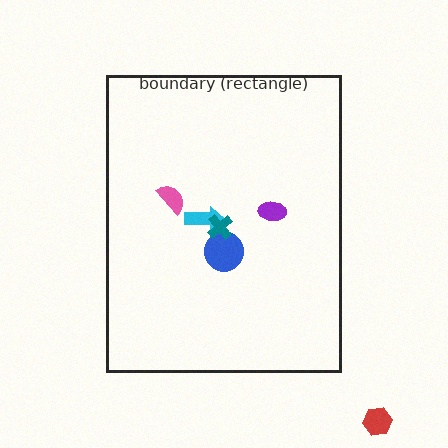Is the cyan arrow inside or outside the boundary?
Inside.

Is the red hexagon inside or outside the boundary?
Outside.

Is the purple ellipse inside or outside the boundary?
Inside.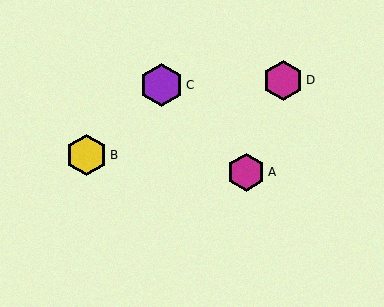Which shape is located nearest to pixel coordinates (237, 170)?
The magenta hexagon (labeled A) at (246, 172) is nearest to that location.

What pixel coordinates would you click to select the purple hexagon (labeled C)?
Click at (162, 85) to select the purple hexagon C.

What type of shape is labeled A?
Shape A is a magenta hexagon.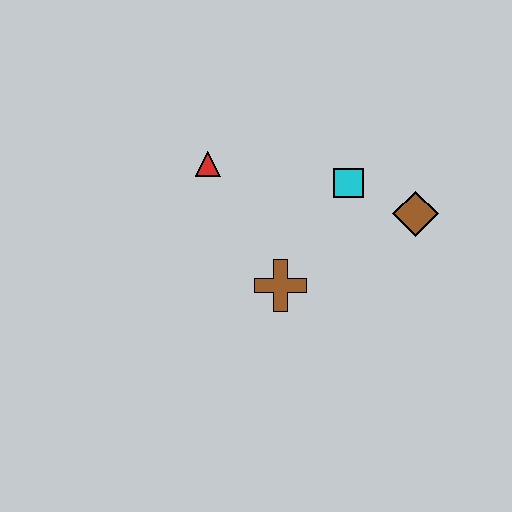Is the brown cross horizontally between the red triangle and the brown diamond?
Yes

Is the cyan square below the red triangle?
Yes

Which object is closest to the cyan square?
The brown diamond is closest to the cyan square.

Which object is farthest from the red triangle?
The brown diamond is farthest from the red triangle.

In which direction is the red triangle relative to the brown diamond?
The red triangle is to the left of the brown diamond.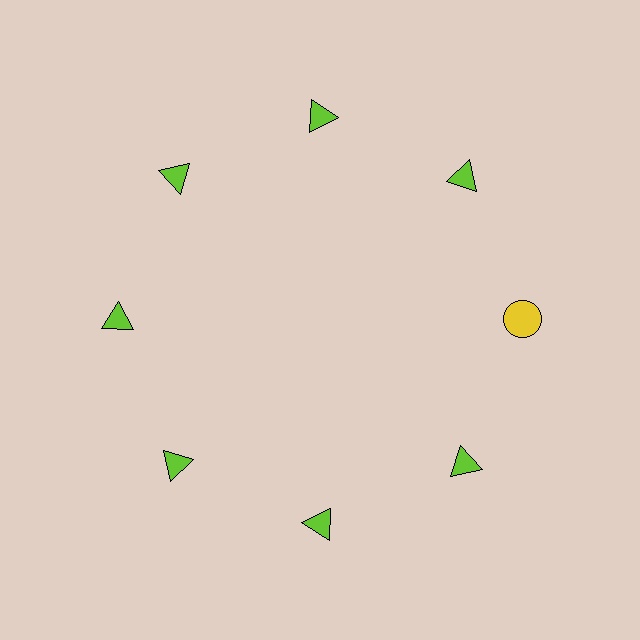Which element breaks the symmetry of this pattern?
The yellow circle at roughly the 3 o'clock position breaks the symmetry. All other shapes are lime triangles.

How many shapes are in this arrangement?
There are 8 shapes arranged in a ring pattern.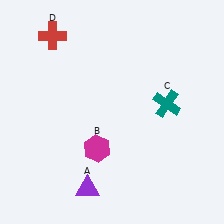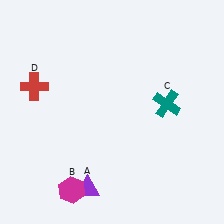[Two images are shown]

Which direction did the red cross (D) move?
The red cross (D) moved down.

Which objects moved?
The objects that moved are: the magenta hexagon (B), the red cross (D).